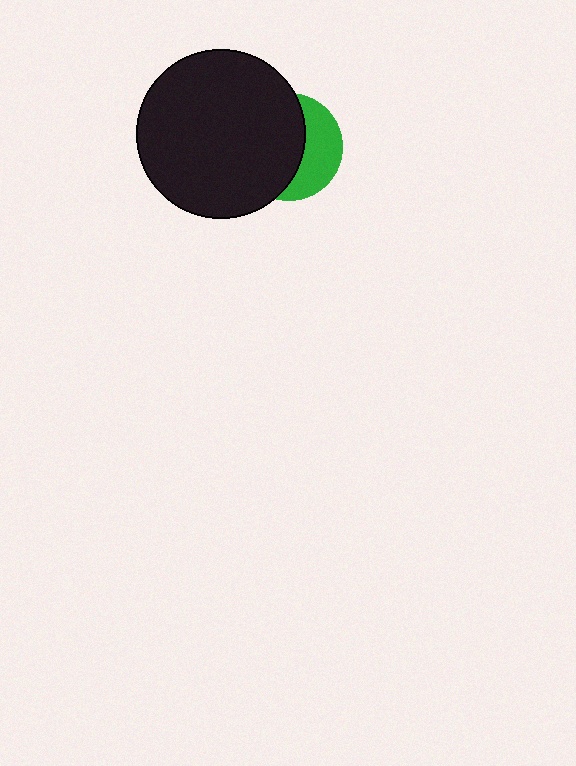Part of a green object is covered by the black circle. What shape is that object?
It is a circle.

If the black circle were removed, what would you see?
You would see the complete green circle.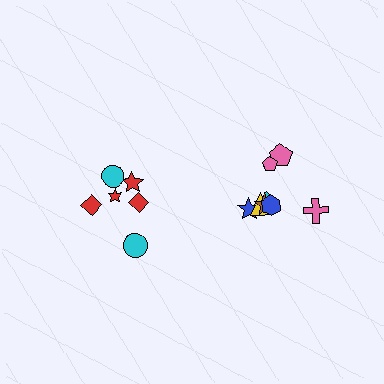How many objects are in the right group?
There are 8 objects.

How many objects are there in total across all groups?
There are 14 objects.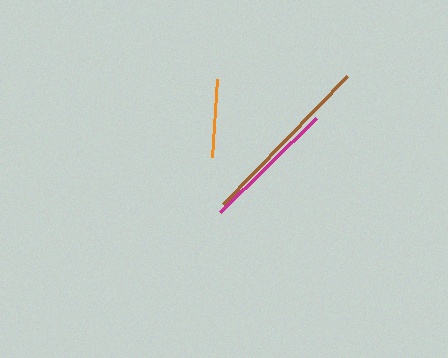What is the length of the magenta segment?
The magenta segment is approximately 135 pixels long.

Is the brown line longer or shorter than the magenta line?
The brown line is longer than the magenta line.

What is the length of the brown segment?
The brown segment is approximately 177 pixels long.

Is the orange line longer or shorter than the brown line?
The brown line is longer than the orange line.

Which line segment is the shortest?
The orange line is the shortest at approximately 78 pixels.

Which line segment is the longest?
The brown line is the longest at approximately 177 pixels.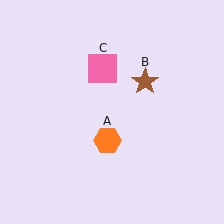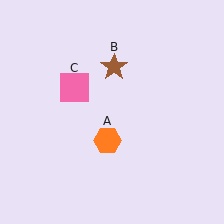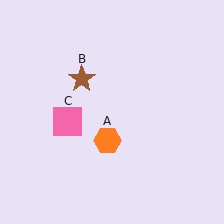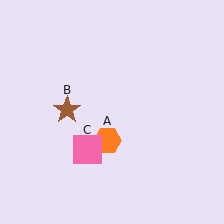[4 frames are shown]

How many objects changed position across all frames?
2 objects changed position: brown star (object B), pink square (object C).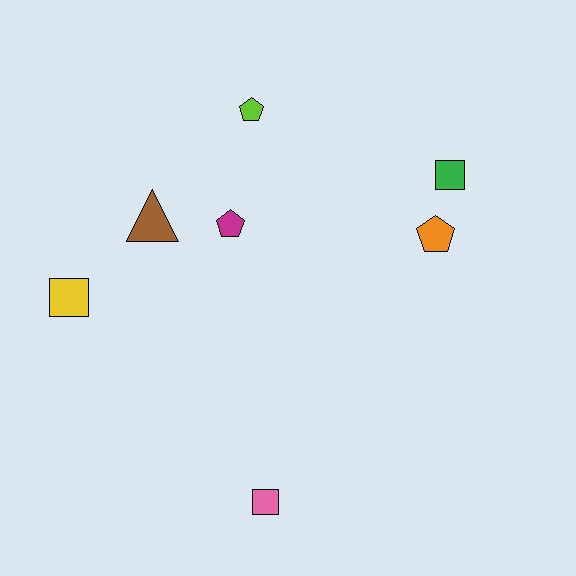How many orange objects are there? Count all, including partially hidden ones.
There is 1 orange object.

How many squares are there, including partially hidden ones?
There are 3 squares.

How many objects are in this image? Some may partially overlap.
There are 7 objects.